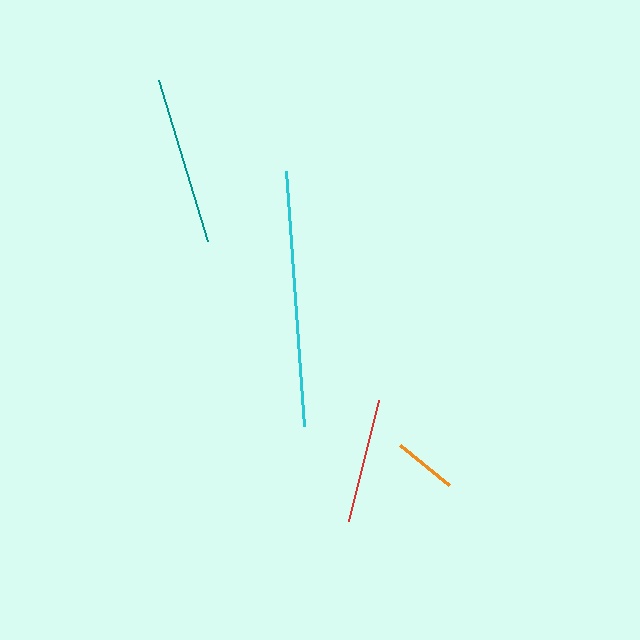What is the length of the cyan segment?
The cyan segment is approximately 255 pixels long.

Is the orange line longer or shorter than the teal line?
The teal line is longer than the orange line.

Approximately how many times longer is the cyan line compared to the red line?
The cyan line is approximately 2.0 times the length of the red line.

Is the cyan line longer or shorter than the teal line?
The cyan line is longer than the teal line.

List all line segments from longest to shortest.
From longest to shortest: cyan, teal, red, orange.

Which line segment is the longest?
The cyan line is the longest at approximately 255 pixels.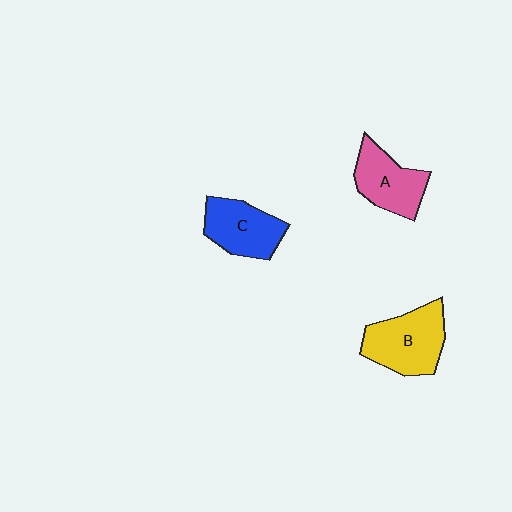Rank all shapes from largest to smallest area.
From largest to smallest: B (yellow), C (blue), A (pink).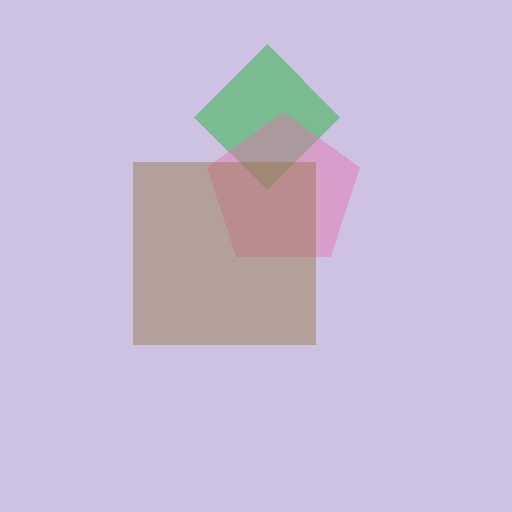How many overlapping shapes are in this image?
There are 3 overlapping shapes in the image.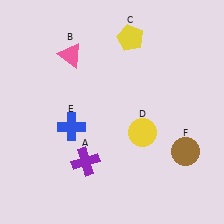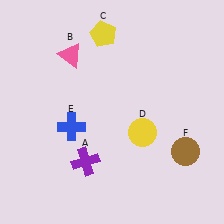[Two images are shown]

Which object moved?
The yellow pentagon (C) moved left.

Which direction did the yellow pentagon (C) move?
The yellow pentagon (C) moved left.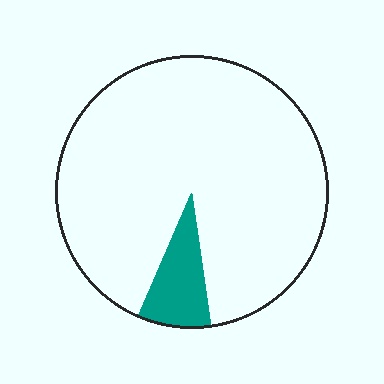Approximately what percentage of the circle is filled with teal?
Approximately 10%.